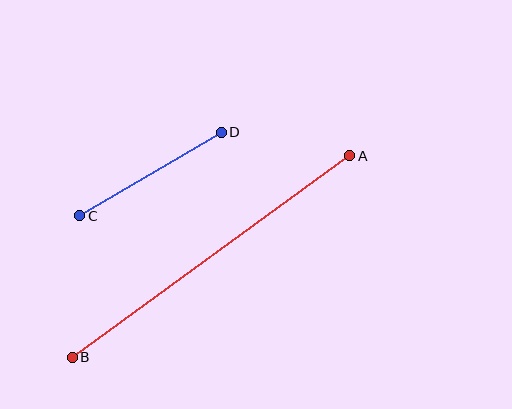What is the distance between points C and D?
The distance is approximately 164 pixels.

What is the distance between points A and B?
The distance is approximately 343 pixels.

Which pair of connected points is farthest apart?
Points A and B are farthest apart.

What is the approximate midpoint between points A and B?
The midpoint is at approximately (211, 257) pixels.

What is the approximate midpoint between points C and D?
The midpoint is at approximately (150, 174) pixels.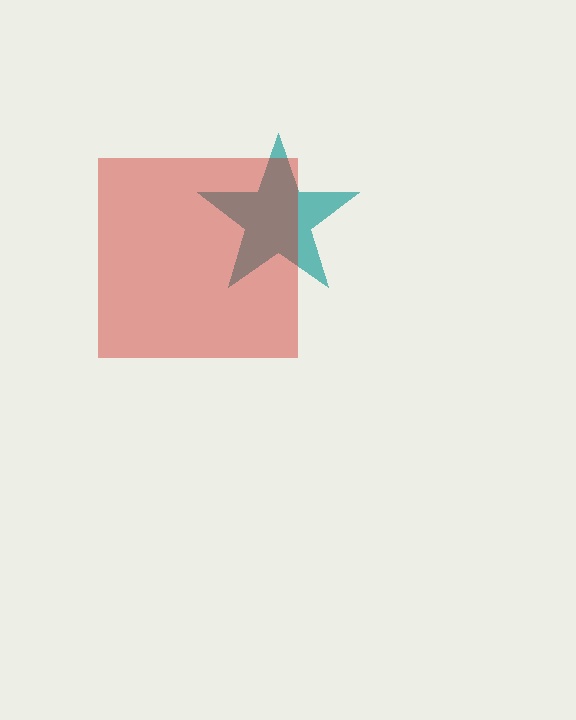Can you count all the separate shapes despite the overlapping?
Yes, there are 2 separate shapes.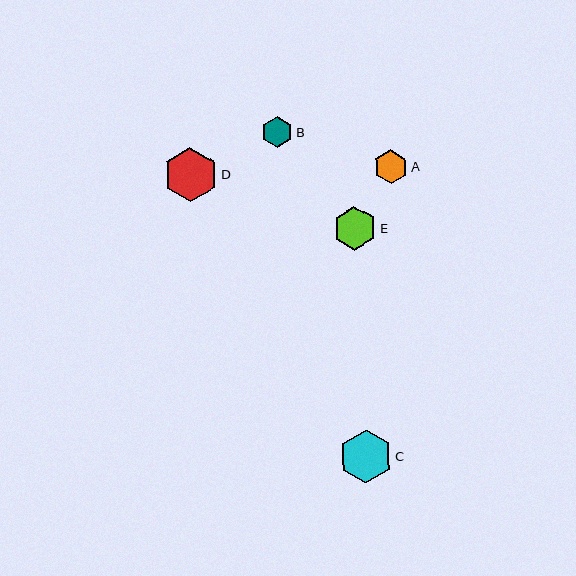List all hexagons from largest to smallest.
From largest to smallest: D, C, E, A, B.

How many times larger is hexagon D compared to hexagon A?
Hexagon D is approximately 1.6 times the size of hexagon A.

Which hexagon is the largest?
Hexagon D is the largest with a size of approximately 54 pixels.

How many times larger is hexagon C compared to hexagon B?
Hexagon C is approximately 1.7 times the size of hexagon B.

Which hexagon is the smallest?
Hexagon B is the smallest with a size of approximately 32 pixels.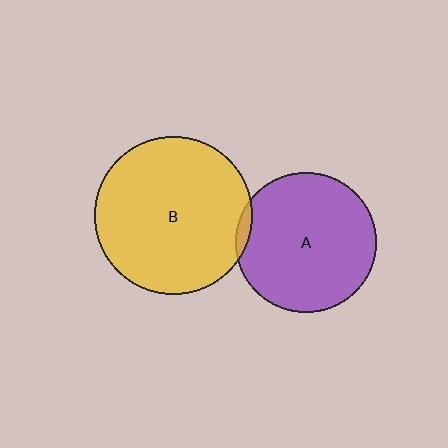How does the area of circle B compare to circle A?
Approximately 1.3 times.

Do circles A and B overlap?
Yes.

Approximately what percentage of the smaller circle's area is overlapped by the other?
Approximately 5%.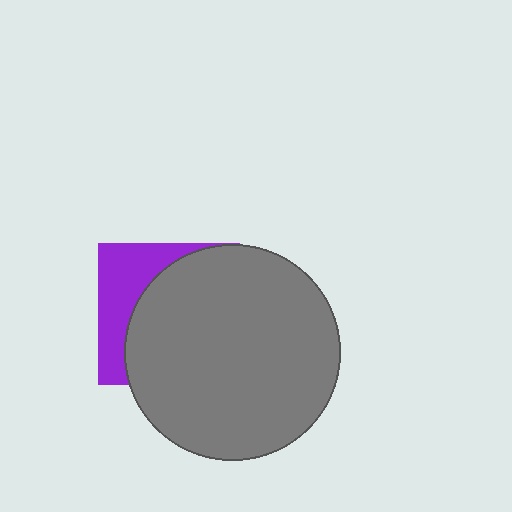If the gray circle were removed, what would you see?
You would see the complete purple square.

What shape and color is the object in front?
The object in front is a gray circle.